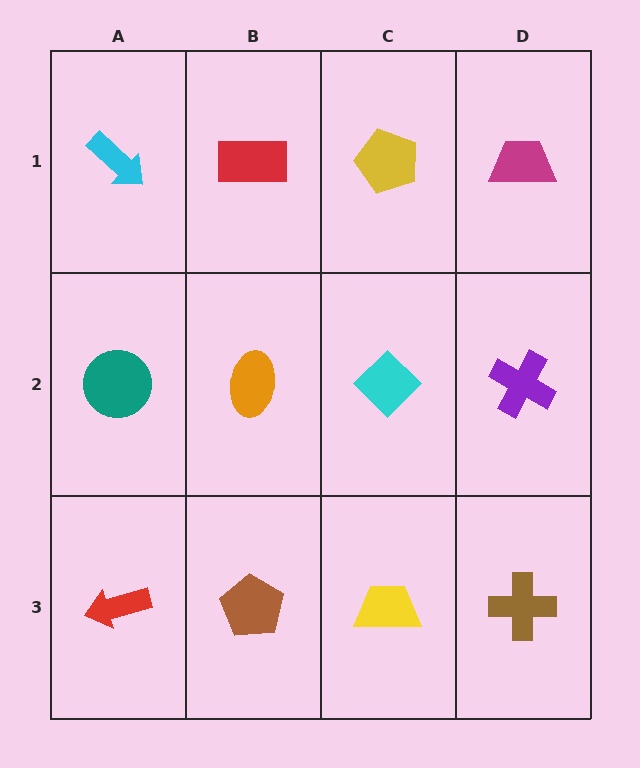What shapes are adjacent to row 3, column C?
A cyan diamond (row 2, column C), a brown pentagon (row 3, column B), a brown cross (row 3, column D).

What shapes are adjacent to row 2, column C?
A yellow pentagon (row 1, column C), a yellow trapezoid (row 3, column C), an orange ellipse (row 2, column B), a purple cross (row 2, column D).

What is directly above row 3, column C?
A cyan diamond.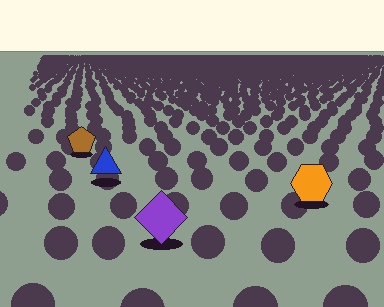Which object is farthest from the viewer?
The brown pentagon is farthest from the viewer. It appears smaller and the ground texture around it is denser.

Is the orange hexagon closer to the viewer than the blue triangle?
Yes. The orange hexagon is closer — you can tell from the texture gradient: the ground texture is coarser near it.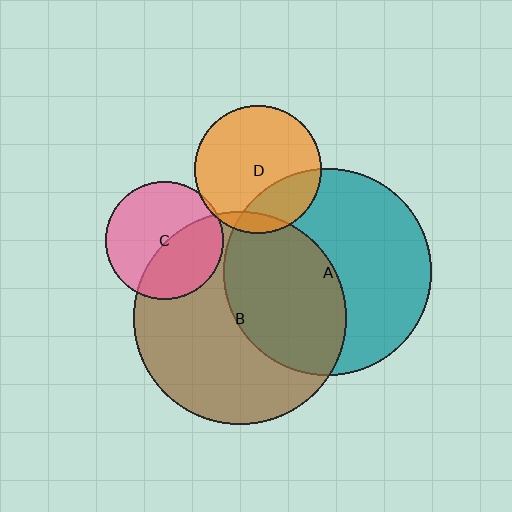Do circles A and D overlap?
Yes.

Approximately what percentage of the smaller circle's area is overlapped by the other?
Approximately 25%.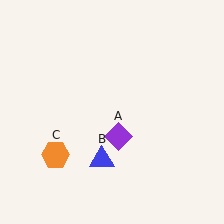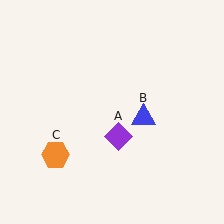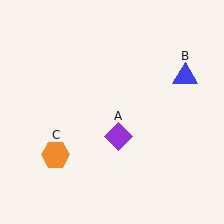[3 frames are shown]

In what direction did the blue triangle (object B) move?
The blue triangle (object B) moved up and to the right.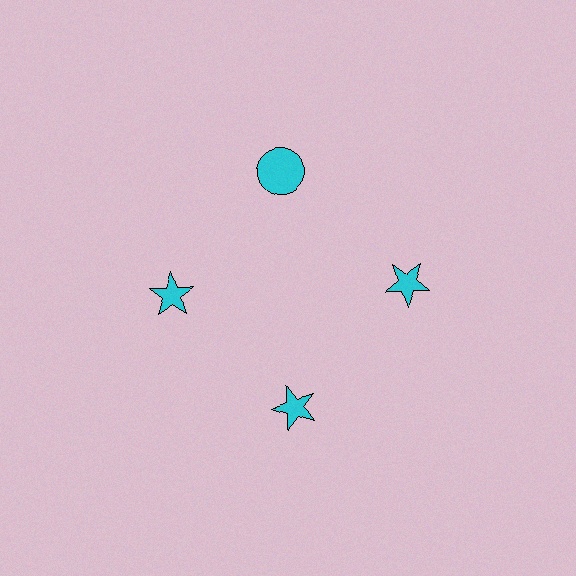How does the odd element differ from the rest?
It has a different shape: circle instead of star.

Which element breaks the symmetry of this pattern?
The cyan circle at roughly the 12 o'clock position breaks the symmetry. All other shapes are cyan stars.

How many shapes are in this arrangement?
There are 4 shapes arranged in a ring pattern.